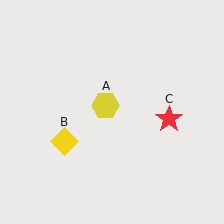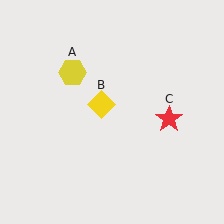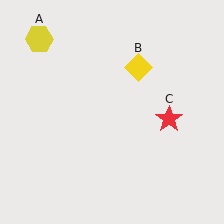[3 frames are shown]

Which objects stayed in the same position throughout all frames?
Red star (object C) remained stationary.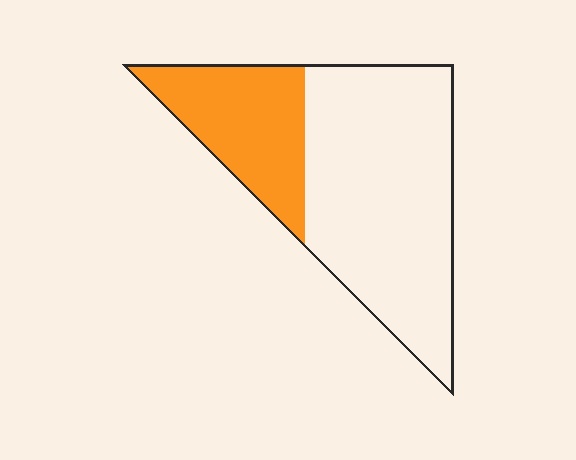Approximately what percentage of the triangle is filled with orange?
Approximately 30%.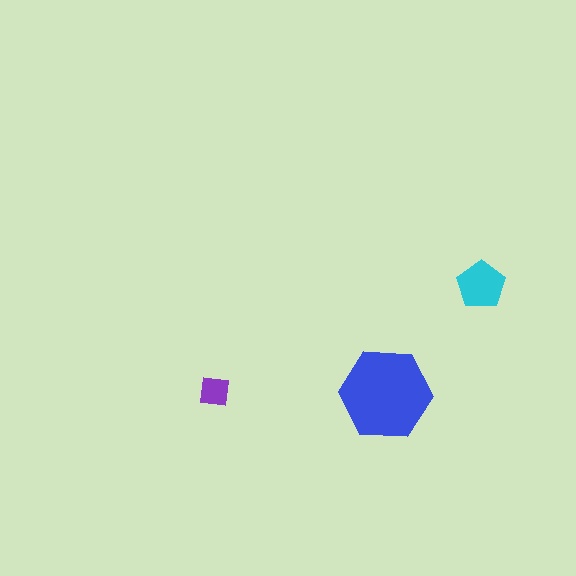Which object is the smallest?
The purple square.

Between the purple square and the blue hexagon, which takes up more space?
The blue hexagon.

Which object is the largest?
The blue hexagon.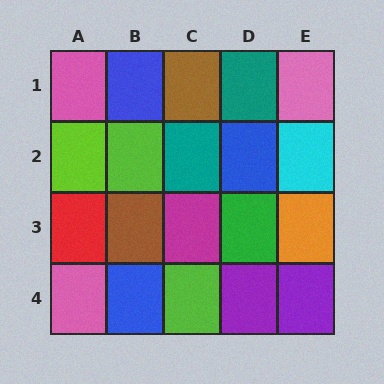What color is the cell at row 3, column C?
Magenta.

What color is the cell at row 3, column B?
Brown.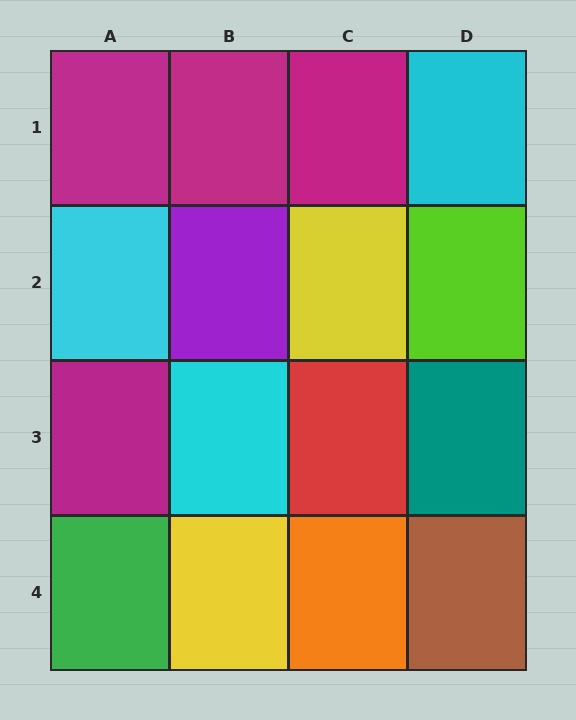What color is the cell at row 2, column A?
Cyan.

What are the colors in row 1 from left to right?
Magenta, magenta, magenta, cyan.